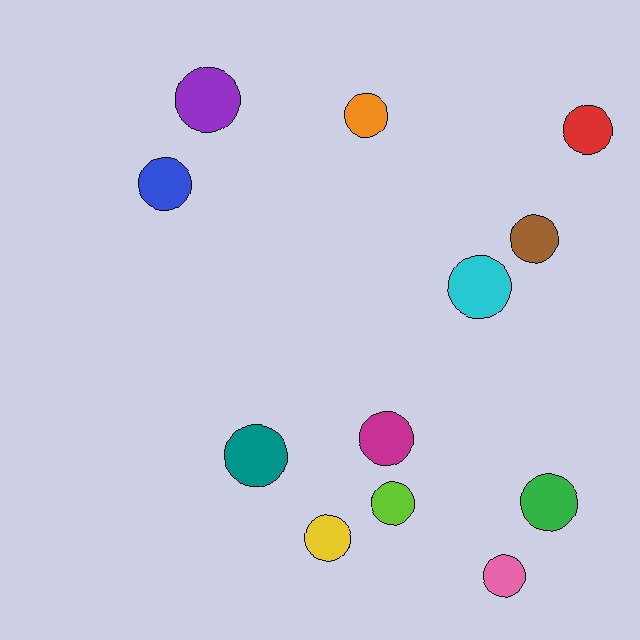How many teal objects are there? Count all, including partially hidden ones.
There is 1 teal object.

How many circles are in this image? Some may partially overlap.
There are 12 circles.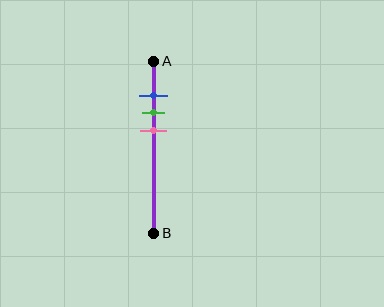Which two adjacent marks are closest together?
The blue and green marks are the closest adjacent pair.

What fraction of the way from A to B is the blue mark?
The blue mark is approximately 20% (0.2) of the way from A to B.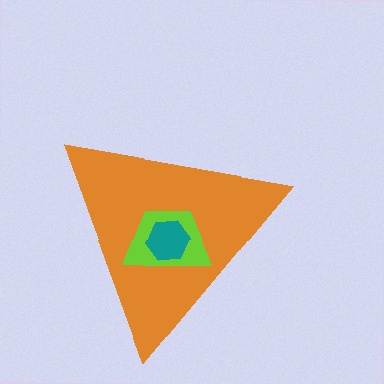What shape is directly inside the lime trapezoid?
The teal hexagon.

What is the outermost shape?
The orange triangle.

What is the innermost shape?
The teal hexagon.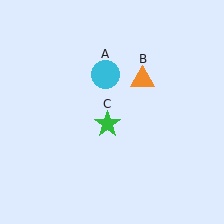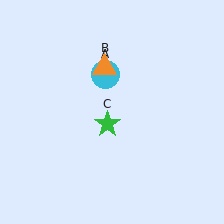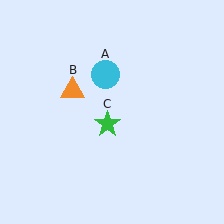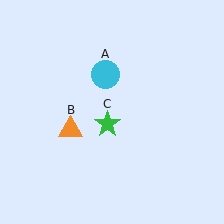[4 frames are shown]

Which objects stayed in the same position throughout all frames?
Cyan circle (object A) and green star (object C) remained stationary.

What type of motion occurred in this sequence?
The orange triangle (object B) rotated counterclockwise around the center of the scene.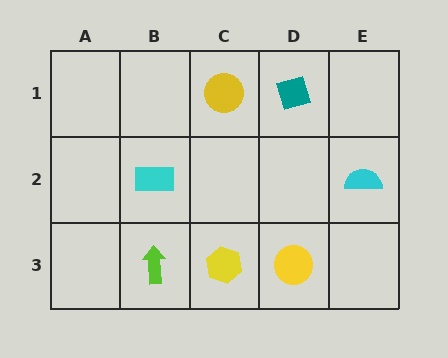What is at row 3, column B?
A lime arrow.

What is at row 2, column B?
A cyan rectangle.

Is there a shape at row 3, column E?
No, that cell is empty.